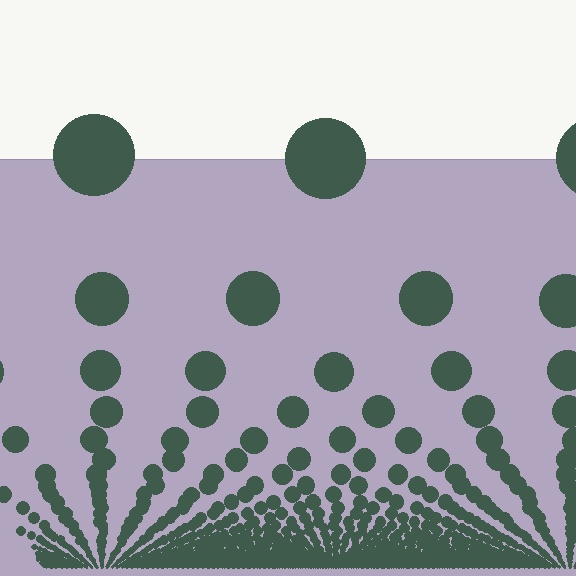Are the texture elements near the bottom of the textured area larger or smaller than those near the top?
Smaller. The gradient is inverted — elements near the bottom are smaller and denser.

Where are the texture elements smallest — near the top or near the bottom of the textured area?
Near the bottom.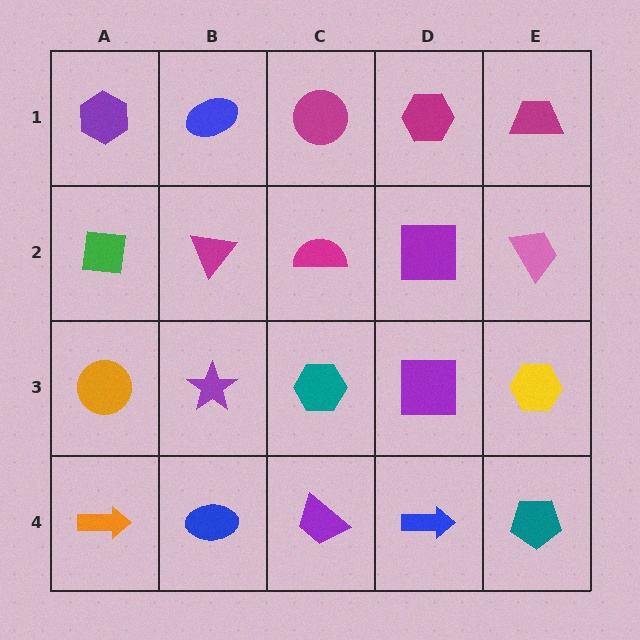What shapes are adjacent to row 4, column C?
A teal hexagon (row 3, column C), a blue ellipse (row 4, column B), a blue arrow (row 4, column D).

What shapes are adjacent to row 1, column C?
A magenta semicircle (row 2, column C), a blue ellipse (row 1, column B), a magenta hexagon (row 1, column D).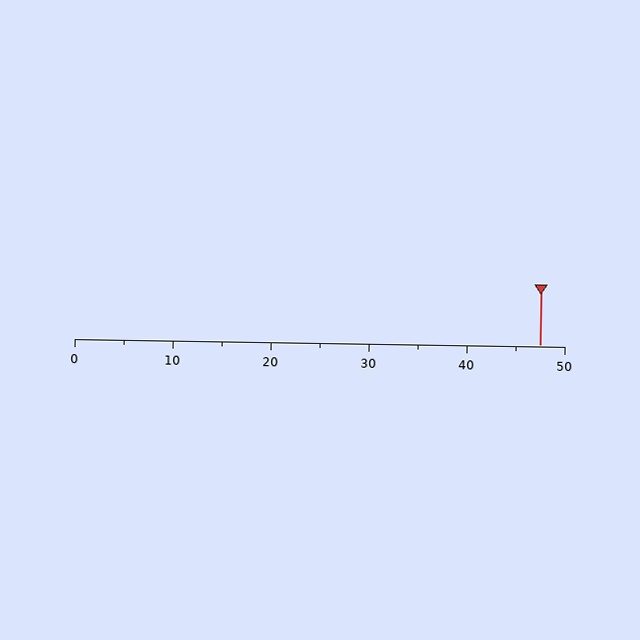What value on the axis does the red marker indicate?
The marker indicates approximately 47.5.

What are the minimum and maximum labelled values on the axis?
The axis runs from 0 to 50.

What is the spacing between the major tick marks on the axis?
The major ticks are spaced 10 apart.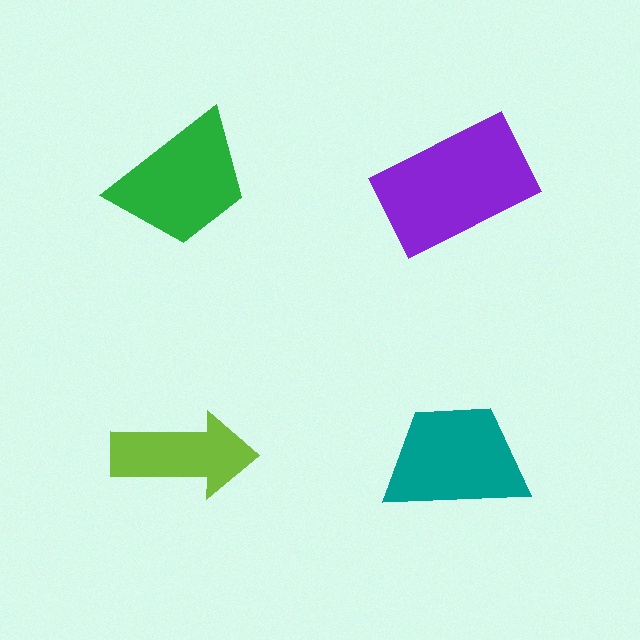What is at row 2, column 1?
A lime arrow.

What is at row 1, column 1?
A green trapezoid.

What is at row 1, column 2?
A purple rectangle.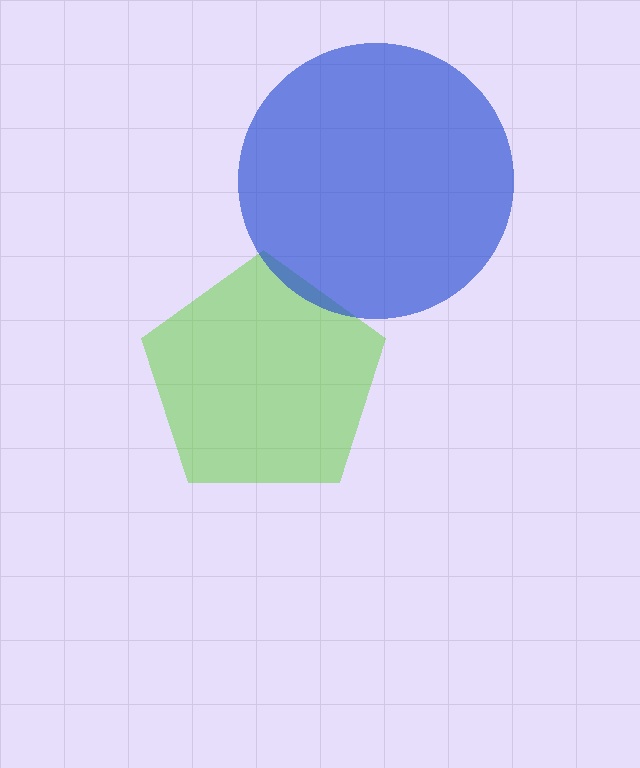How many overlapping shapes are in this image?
There are 2 overlapping shapes in the image.